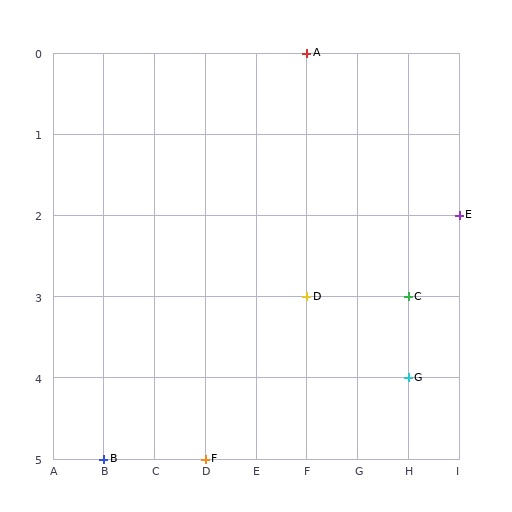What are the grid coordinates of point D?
Point D is at grid coordinates (F, 3).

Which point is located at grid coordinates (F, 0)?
Point A is at (F, 0).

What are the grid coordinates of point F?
Point F is at grid coordinates (D, 5).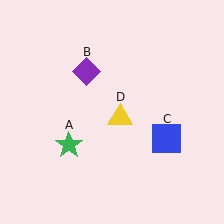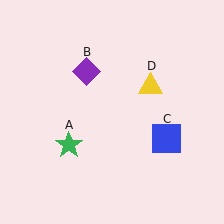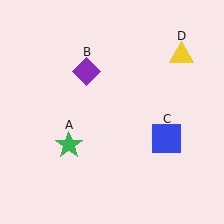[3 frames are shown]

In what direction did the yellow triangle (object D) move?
The yellow triangle (object D) moved up and to the right.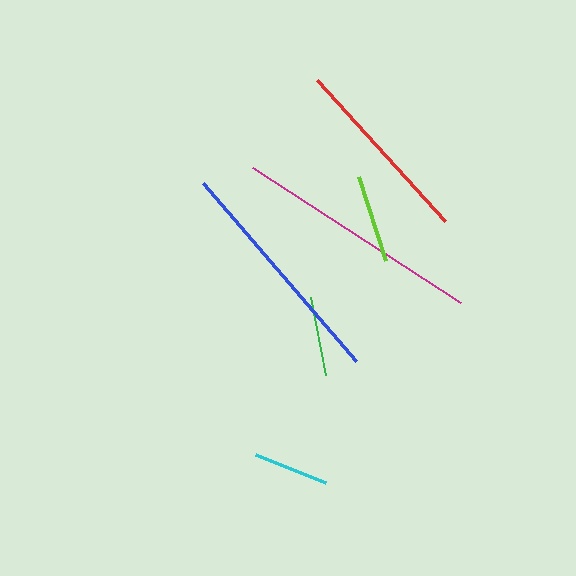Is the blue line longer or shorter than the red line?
The blue line is longer than the red line.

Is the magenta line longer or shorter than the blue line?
The magenta line is longer than the blue line.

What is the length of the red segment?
The red segment is approximately 191 pixels long.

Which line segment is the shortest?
The cyan line is the shortest at approximately 76 pixels.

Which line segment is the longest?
The magenta line is the longest at approximately 247 pixels.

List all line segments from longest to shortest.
From longest to shortest: magenta, blue, red, lime, green, cyan.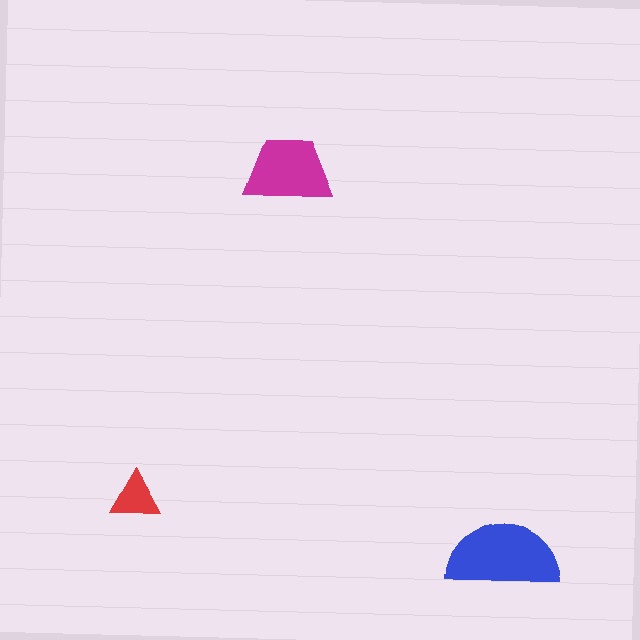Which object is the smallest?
The red triangle.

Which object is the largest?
The blue semicircle.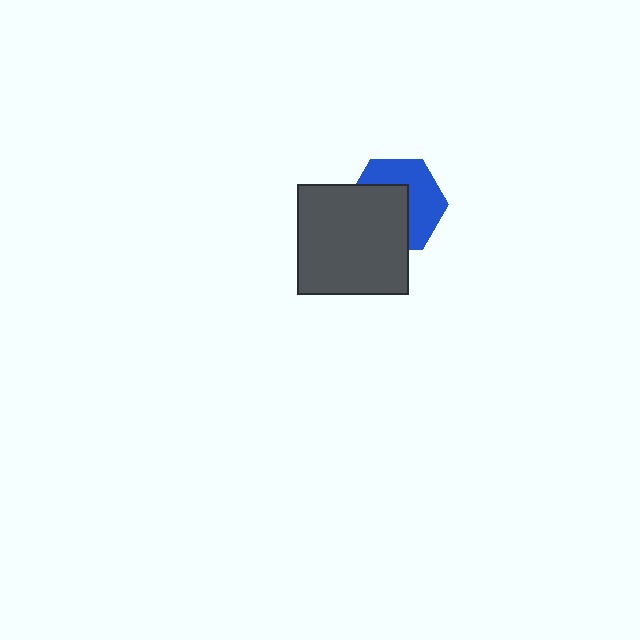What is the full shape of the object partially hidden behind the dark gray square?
The partially hidden object is a blue hexagon.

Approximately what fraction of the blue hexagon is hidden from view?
Roughly 51% of the blue hexagon is hidden behind the dark gray square.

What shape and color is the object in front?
The object in front is a dark gray square.